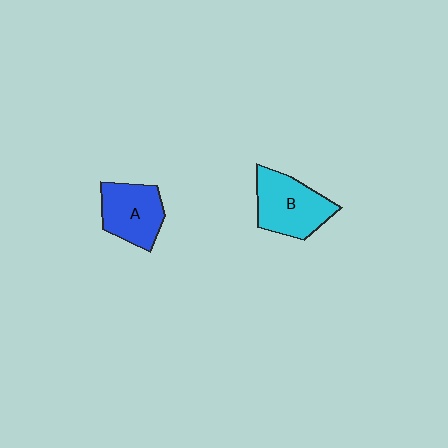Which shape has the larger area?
Shape B (cyan).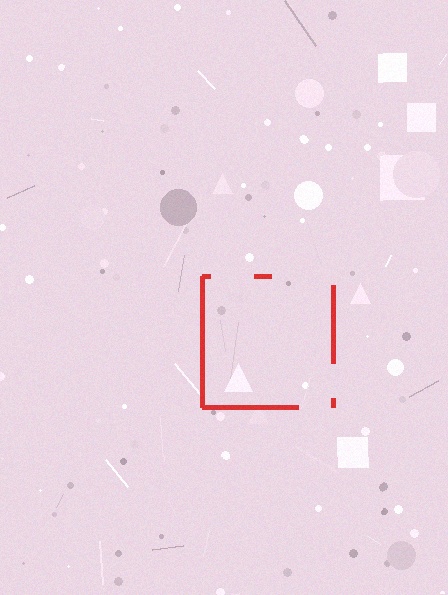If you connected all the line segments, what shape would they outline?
They would outline a square.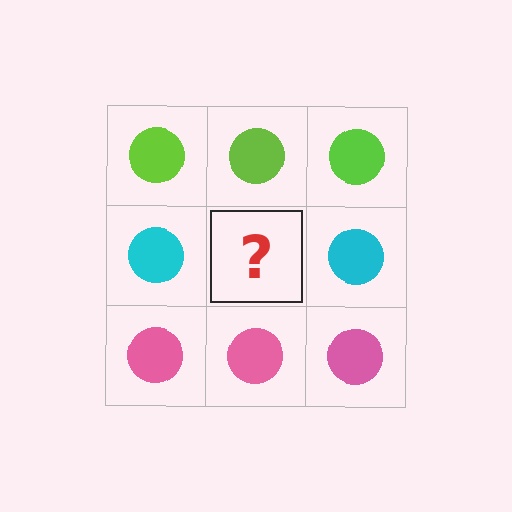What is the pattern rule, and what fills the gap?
The rule is that each row has a consistent color. The gap should be filled with a cyan circle.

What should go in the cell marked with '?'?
The missing cell should contain a cyan circle.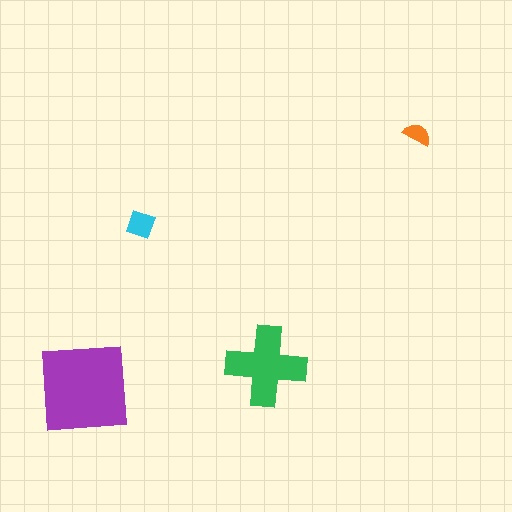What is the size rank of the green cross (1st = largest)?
2nd.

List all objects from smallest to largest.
The orange semicircle, the cyan diamond, the green cross, the purple square.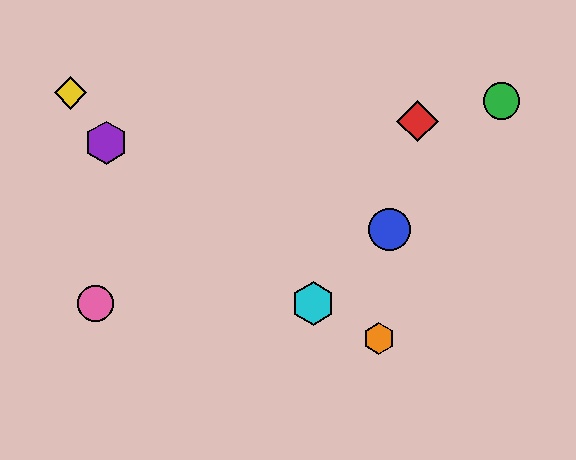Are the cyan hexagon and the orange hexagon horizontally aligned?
No, the cyan hexagon is at y≈303 and the orange hexagon is at y≈339.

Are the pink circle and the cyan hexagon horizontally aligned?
Yes, both are at y≈303.